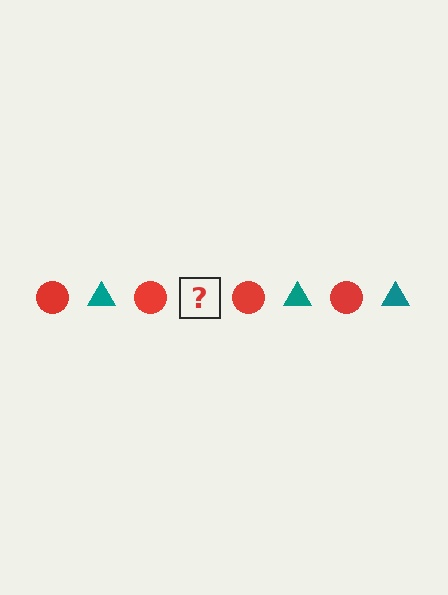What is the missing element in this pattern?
The missing element is a teal triangle.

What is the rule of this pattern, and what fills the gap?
The rule is that the pattern alternates between red circle and teal triangle. The gap should be filled with a teal triangle.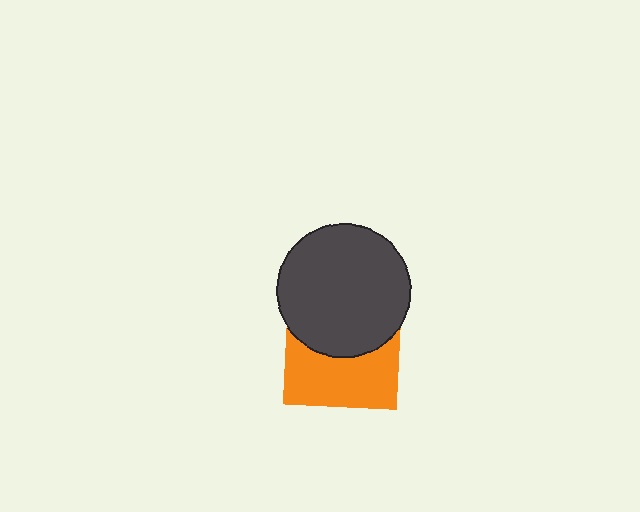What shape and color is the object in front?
The object in front is a dark gray circle.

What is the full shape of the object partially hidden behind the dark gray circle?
The partially hidden object is an orange square.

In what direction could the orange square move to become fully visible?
The orange square could move down. That would shift it out from behind the dark gray circle entirely.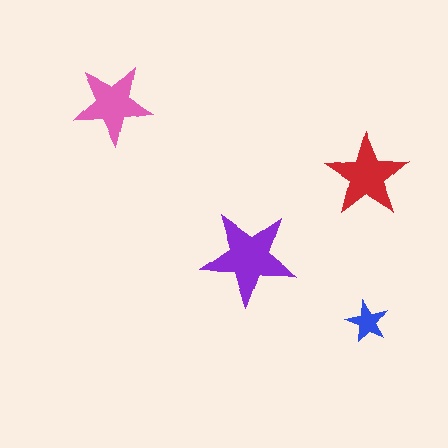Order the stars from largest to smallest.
the purple one, the red one, the pink one, the blue one.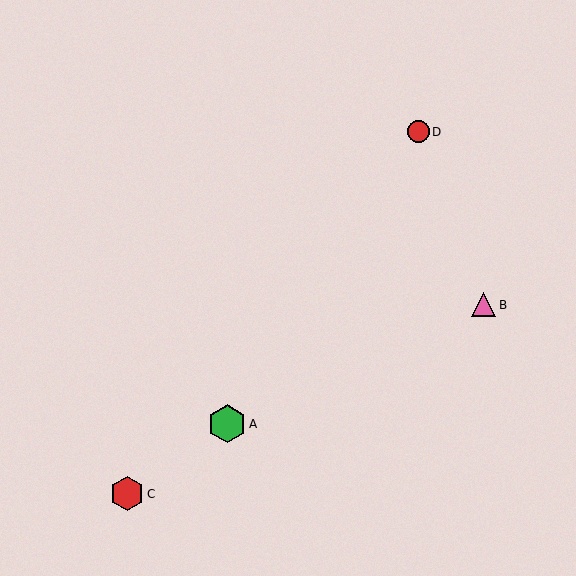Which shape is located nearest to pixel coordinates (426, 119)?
The red circle (labeled D) at (419, 132) is nearest to that location.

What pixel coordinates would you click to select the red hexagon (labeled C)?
Click at (127, 494) to select the red hexagon C.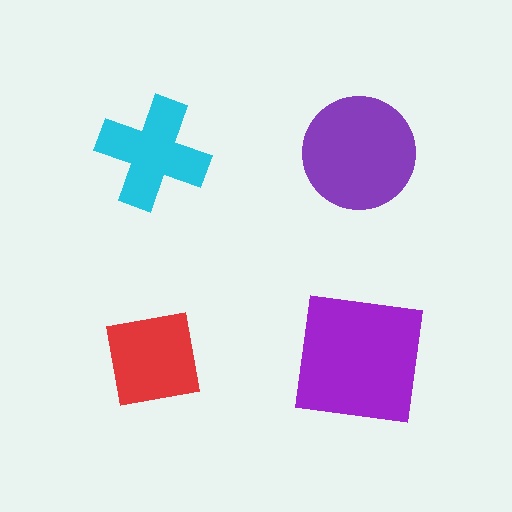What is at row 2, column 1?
A red square.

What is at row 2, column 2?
A purple square.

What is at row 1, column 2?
A purple circle.